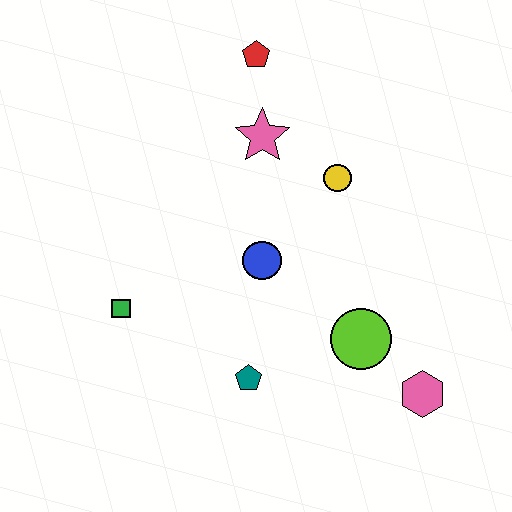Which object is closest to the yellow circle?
The pink star is closest to the yellow circle.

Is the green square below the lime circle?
No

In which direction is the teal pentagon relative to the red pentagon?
The teal pentagon is below the red pentagon.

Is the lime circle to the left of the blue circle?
No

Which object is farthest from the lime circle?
The red pentagon is farthest from the lime circle.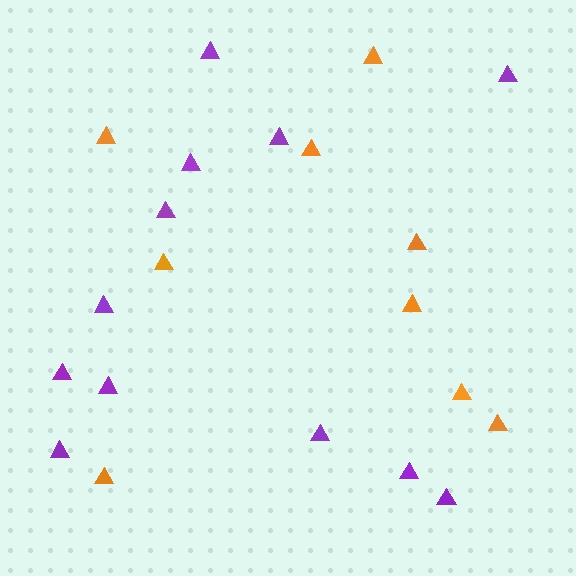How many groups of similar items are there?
There are 2 groups: one group of orange triangles (9) and one group of purple triangles (12).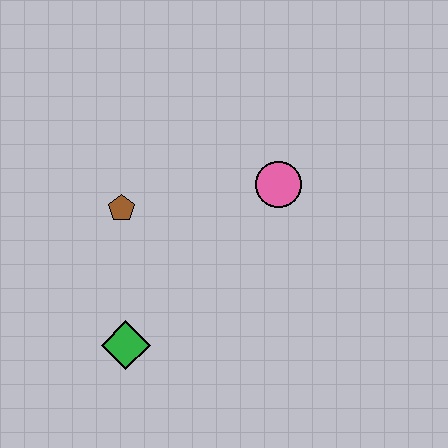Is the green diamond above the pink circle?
No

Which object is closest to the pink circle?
The brown pentagon is closest to the pink circle.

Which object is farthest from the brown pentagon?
The pink circle is farthest from the brown pentagon.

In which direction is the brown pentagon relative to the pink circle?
The brown pentagon is to the left of the pink circle.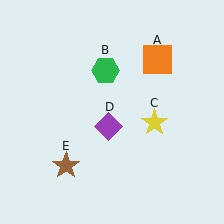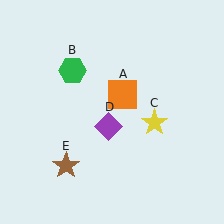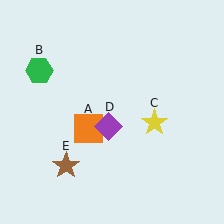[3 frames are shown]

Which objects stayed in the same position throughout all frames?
Yellow star (object C) and purple diamond (object D) and brown star (object E) remained stationary.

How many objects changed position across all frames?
2 objects changed position: orange square (object A), green hexagon (object B).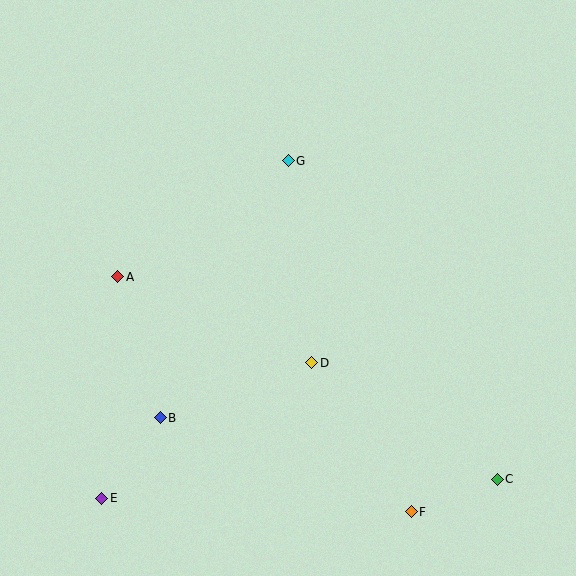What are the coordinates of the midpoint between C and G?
The midpoint between C and G is at (393, 320).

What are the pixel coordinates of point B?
Point B is at (160, 418).